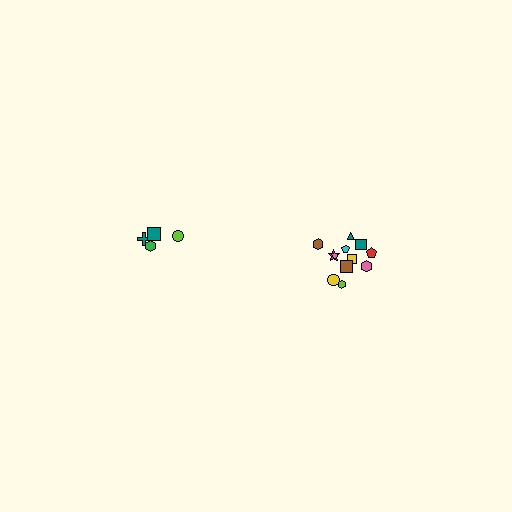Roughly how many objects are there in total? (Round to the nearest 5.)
Roughly 15 objects in total.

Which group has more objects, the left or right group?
The right group.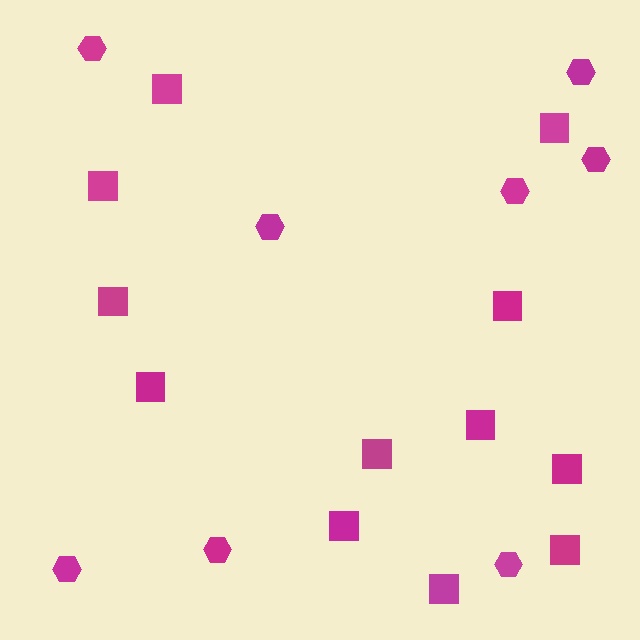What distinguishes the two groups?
There are 2 groups: one group of hexagons (8) and one group of squares (12).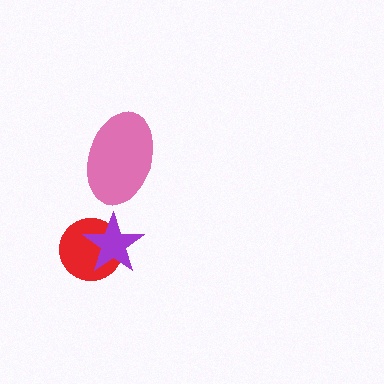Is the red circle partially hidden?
Yes, it is partially covered by another shape.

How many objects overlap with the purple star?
1 object overlaps with the purple star.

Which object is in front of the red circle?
The purple star is in front of the red circle.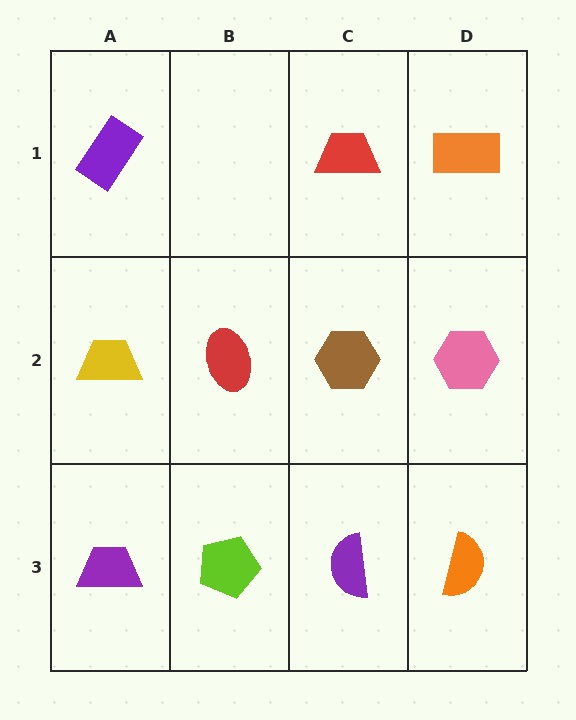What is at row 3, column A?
A purple trapezoid.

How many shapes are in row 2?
4 shapes.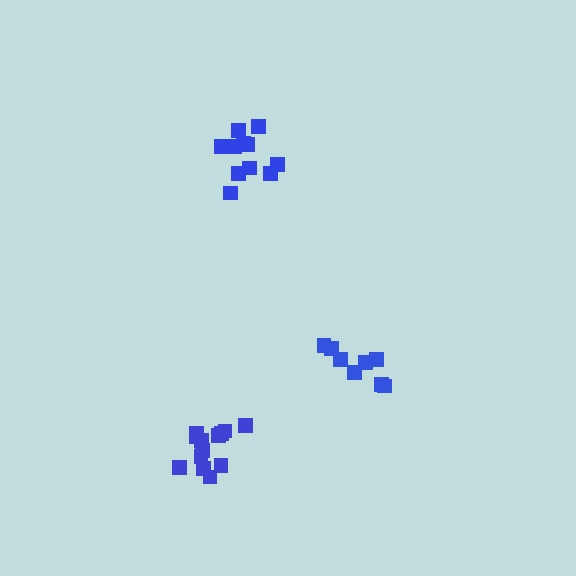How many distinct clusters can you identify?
There are 3 distinct clusters.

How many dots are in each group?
Group 1: 8 dots, Group 2: 13 dots, Group 3: 11 dots (32 total).